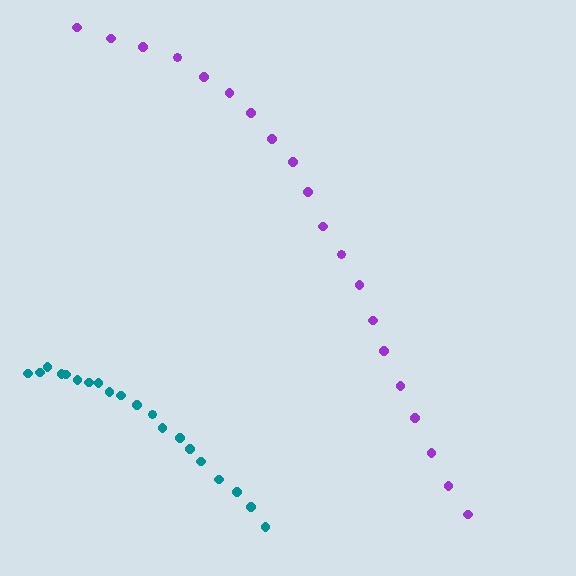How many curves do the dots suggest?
There are 2 distinct paths.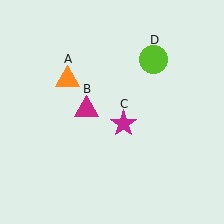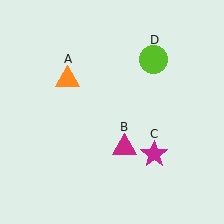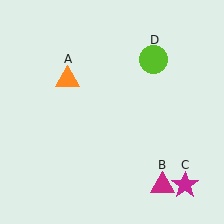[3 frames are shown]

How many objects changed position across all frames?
2 objects changed position: magenta triangle (object B), magenta star (object C).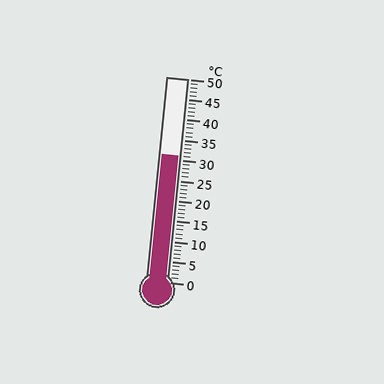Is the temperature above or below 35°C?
The temperature is below 35°C.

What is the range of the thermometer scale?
The thermometer scale ranges from 0°C to 50°C.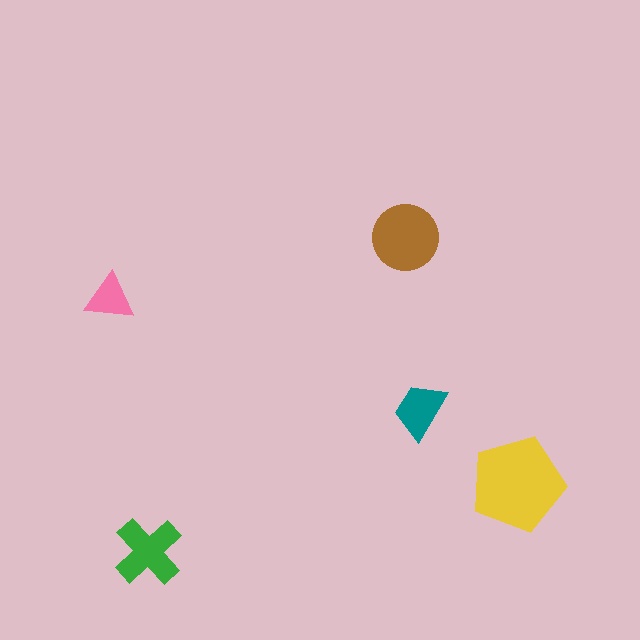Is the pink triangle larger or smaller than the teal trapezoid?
Smaller.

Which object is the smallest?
The pink triangle.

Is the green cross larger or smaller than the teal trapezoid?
Larger.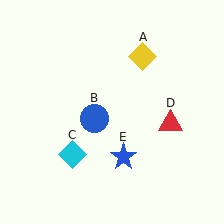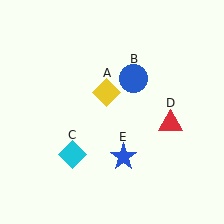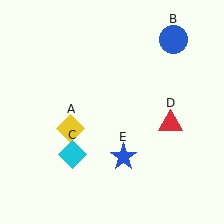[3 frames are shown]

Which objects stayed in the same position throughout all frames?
Cyan diamond (object C) and red triangle (object D) and blue star (object E) remained stationary.